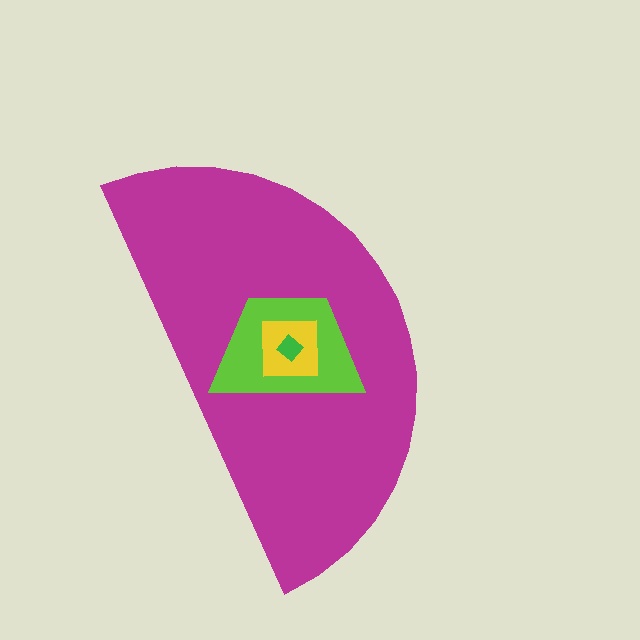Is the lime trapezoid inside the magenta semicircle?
Yes.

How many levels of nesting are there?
4.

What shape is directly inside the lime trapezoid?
The yellow square.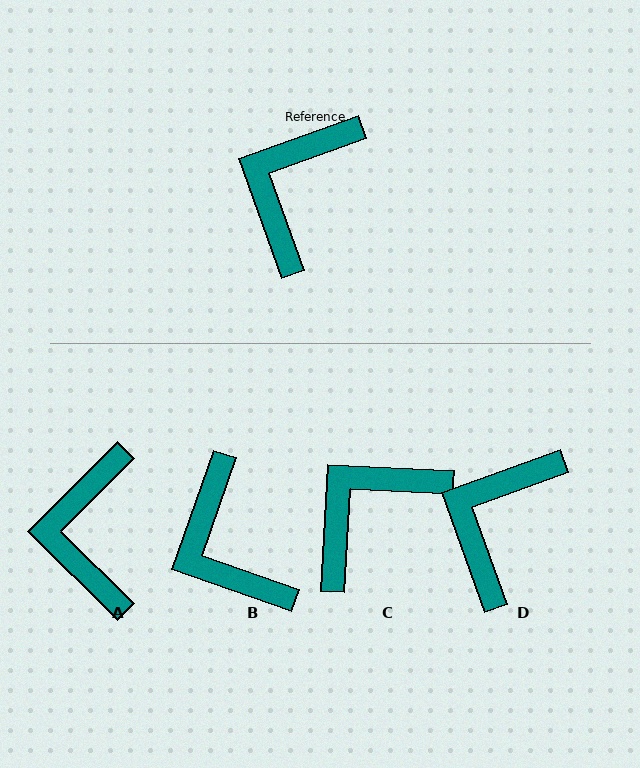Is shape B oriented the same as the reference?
No, it is off by about 51 degrees.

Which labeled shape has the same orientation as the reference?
D.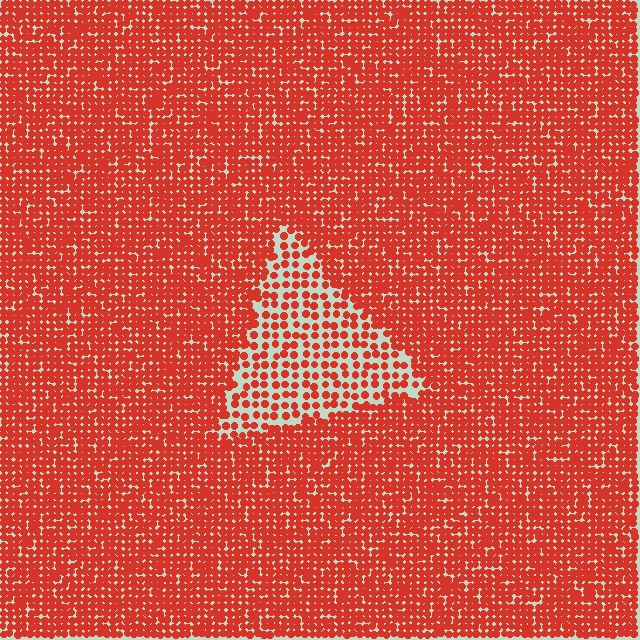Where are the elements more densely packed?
The elements are more densely packed outside the triangle boundary.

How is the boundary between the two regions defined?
The boundary is defined by a change in element density (approximately 2.1x ratio). All elements are the same color, size, and shape.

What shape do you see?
I see a triangle.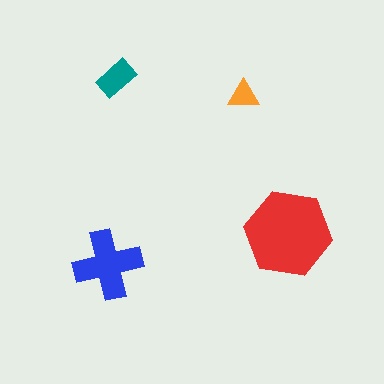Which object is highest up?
The teal rectangle is topmost.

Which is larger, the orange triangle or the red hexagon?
The red hexagon.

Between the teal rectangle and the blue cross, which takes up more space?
The blue cross.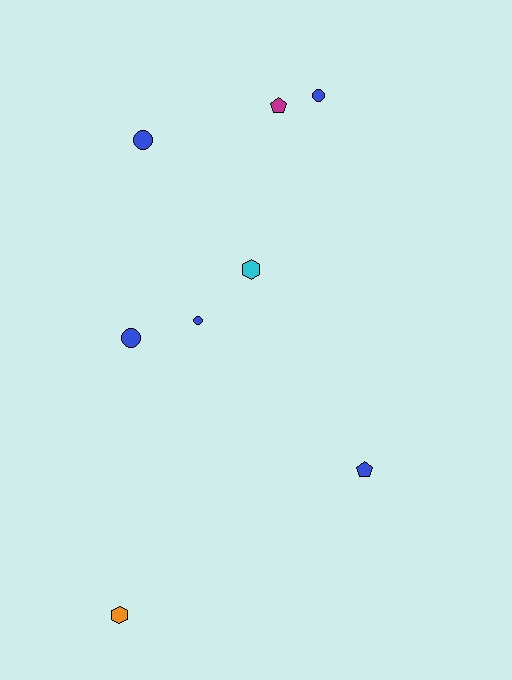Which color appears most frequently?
Blue, with 5 objects.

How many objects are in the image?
There are 8 objects.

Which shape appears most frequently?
Circle, with 4 objects.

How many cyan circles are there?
There are no cyan circles.